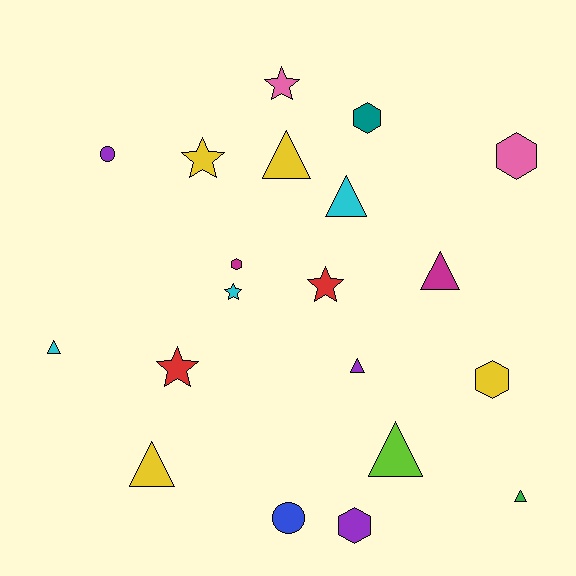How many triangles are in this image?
There are 8 triangles.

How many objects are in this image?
There are 20 objects.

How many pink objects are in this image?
There are 2 pink objects.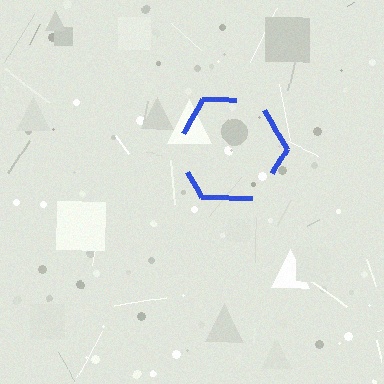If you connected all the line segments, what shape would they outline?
They would outline a hexagon.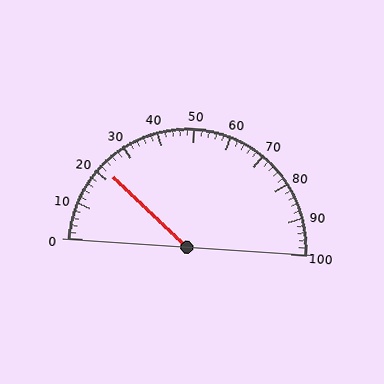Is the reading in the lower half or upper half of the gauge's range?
The reading is in the lower half of the range (0 to 100).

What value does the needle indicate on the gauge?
The needle indicates approximately 22.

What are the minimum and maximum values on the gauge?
The gauge ranges from 0 to 100.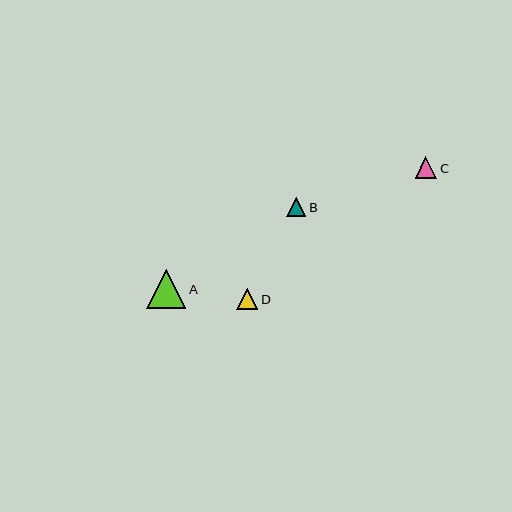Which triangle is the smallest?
Triangle B is the smallest with a size of approximately 19 pixels.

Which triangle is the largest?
Triangle A is the largest with a size of approximately 39 pixels.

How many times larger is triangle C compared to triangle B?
Triangle C is approximately 1.1 times the size of triangle B.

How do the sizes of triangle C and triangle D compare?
Triangle C and triangle D are approximately the same size.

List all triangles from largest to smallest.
From largest to smallest: A, C, D, B.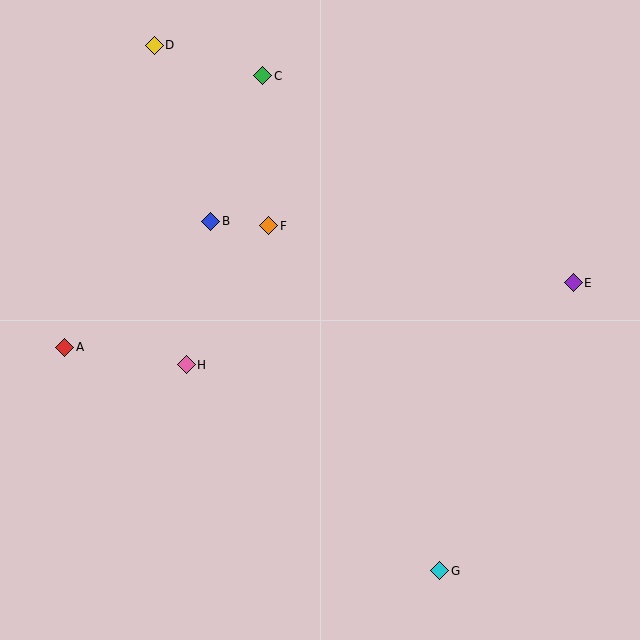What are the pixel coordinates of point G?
Point G is at (440, 571).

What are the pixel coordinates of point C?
Point C is at (263, 76).